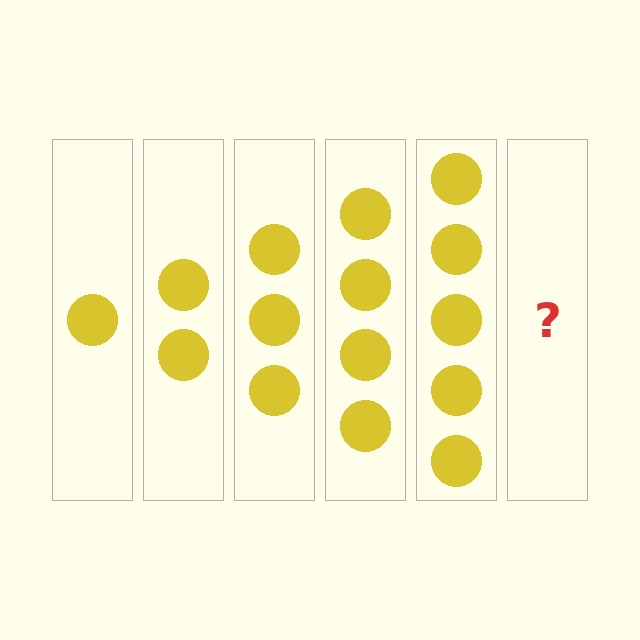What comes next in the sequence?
The next element should be 6 circles.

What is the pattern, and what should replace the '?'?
The pattern is that each step adds one more circle. The '?' should be 6 circles.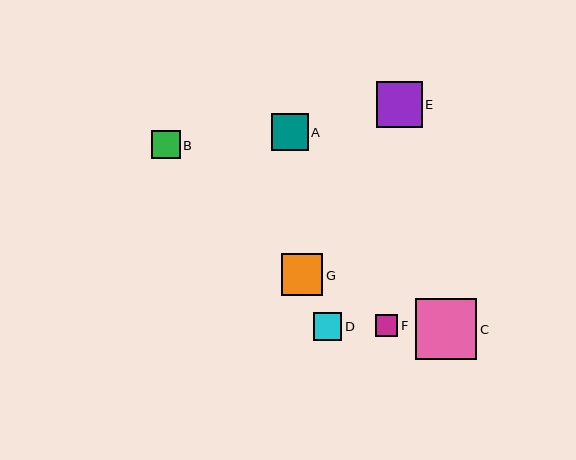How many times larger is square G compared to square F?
Square G is approximately 1.8 times the size of square F.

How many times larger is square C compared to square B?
Square C is approximately 2.1 times the size of square B.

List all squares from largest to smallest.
From largest to smallest: C, E, G, A, B, D, F.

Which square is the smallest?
Square F is the smallest with a size of approximately 23 pixels.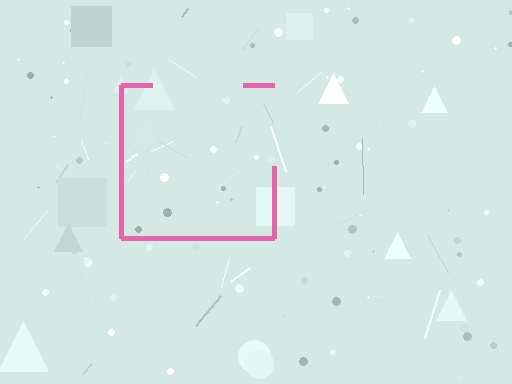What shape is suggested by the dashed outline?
The dashed outline suggests a square.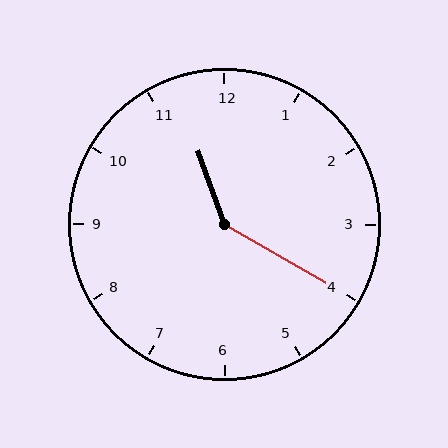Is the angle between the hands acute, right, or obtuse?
It is obtuse.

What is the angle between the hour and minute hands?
Approximately 140 degrees.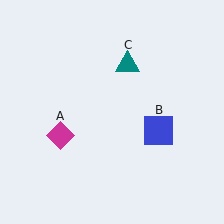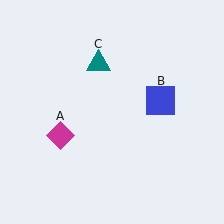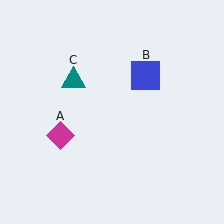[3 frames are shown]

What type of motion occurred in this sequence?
The blue square (object B), teal triangle (object C) rotated counterclockwise around the center of the scene.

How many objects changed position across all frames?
2 objects changed position: blue square (object B), teal triangle (object C).